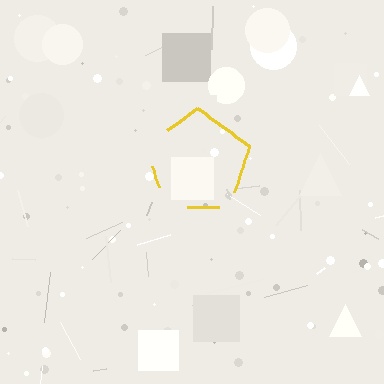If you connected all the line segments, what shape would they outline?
They would outline a pentagon.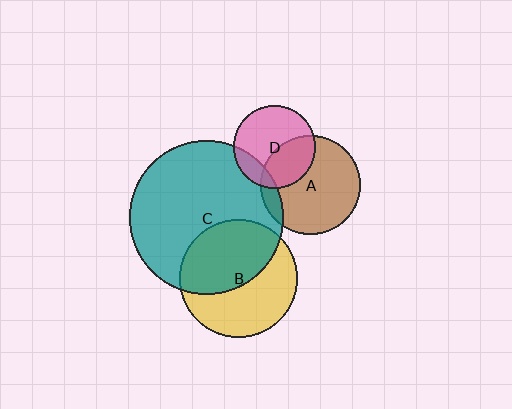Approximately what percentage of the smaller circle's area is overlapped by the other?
Approximately 35%.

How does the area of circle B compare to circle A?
Approximately 1.4 times.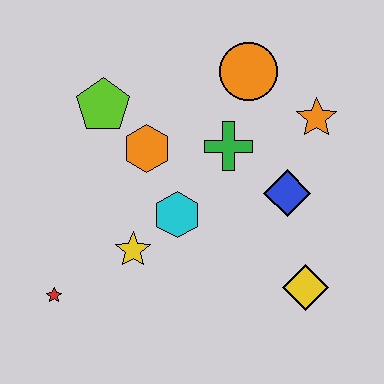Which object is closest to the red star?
The yellow star is closest to the red star.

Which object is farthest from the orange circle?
The red star is farthest from the orange circle.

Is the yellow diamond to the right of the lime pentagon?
Yes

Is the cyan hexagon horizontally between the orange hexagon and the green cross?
Yes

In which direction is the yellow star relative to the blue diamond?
The yellow star is to the left of the blue diamond.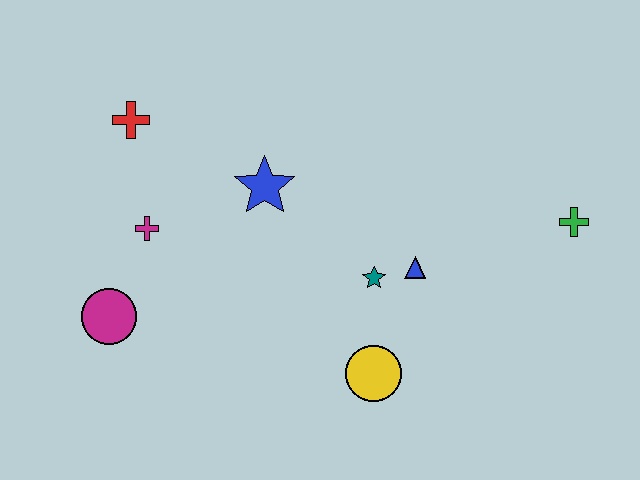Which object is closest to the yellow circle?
The teal star is closest to the yellow circle.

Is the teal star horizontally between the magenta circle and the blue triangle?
Yes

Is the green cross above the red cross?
No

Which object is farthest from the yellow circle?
The red cross is farthest from the yellow circle.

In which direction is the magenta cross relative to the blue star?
The magenta cross is to the left of the blue star.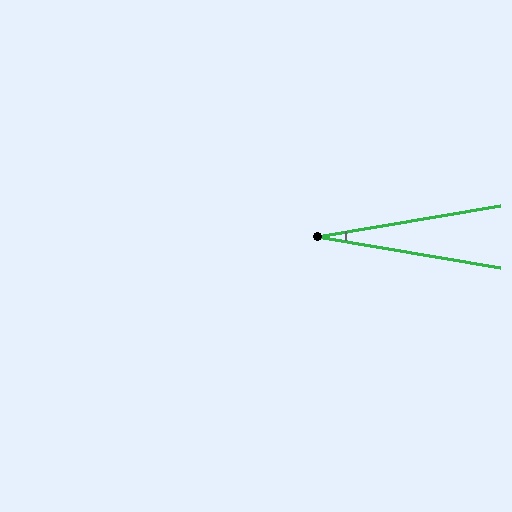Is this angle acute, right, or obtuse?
It is acute.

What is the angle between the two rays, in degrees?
Approximately 19 degrees.